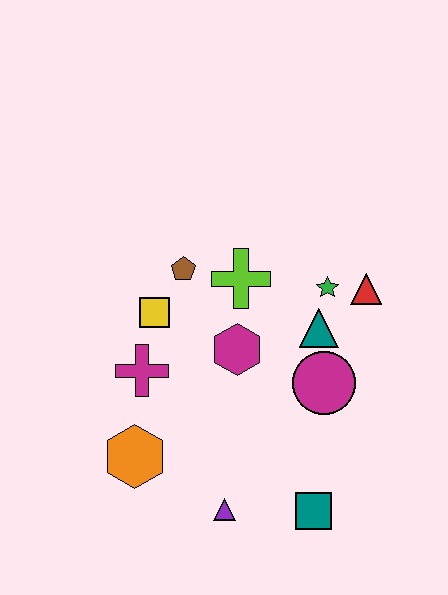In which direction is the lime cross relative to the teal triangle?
The lime cross is to the left of the teal triangle.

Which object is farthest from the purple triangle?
The red triangle is farthest from the purple triangle.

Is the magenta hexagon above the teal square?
Yes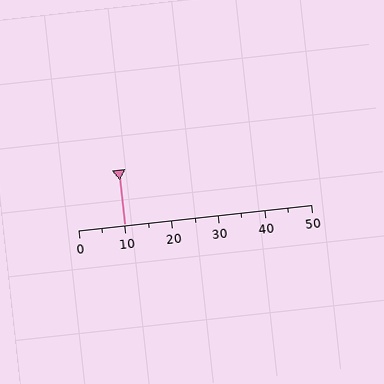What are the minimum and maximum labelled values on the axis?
The axis runs from 0 to 50.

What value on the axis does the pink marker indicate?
The marker indicates approximately 10.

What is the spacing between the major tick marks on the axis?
The major ticks are spaced 10 apart.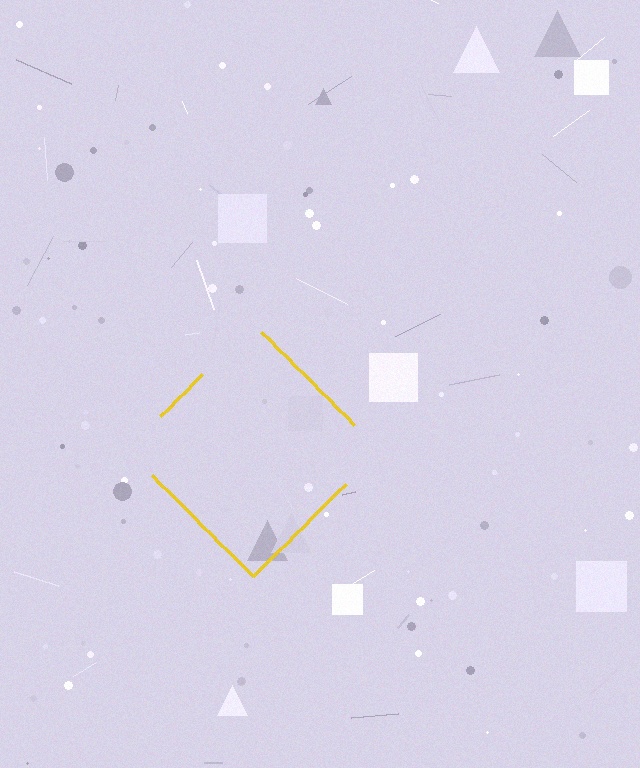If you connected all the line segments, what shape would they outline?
They would outline a diamond.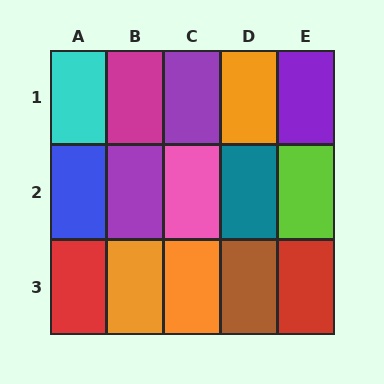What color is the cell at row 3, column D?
Brown.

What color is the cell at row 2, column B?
Purple.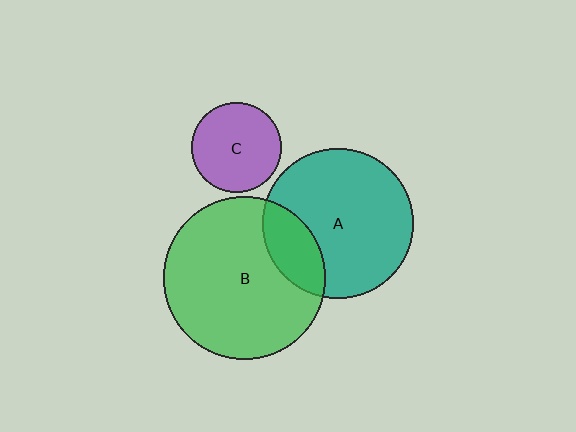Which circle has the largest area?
Circle B (green).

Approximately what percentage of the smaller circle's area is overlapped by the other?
Approximately 20%.